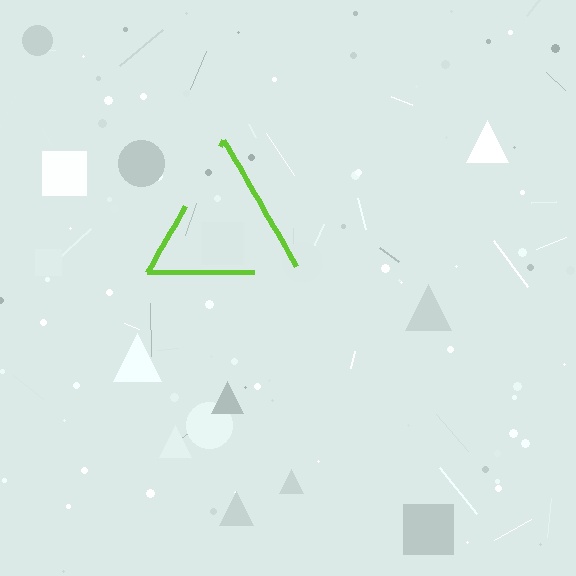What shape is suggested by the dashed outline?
The dashed outline suggests a triangle.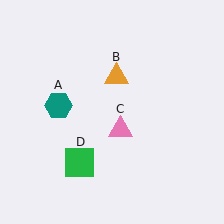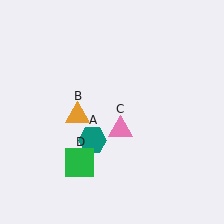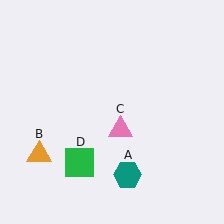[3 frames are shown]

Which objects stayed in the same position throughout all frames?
Pink triangle (object C) and green square (object D) remained stationary.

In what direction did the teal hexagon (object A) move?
The teal hexagon (object A) moved down and to the right.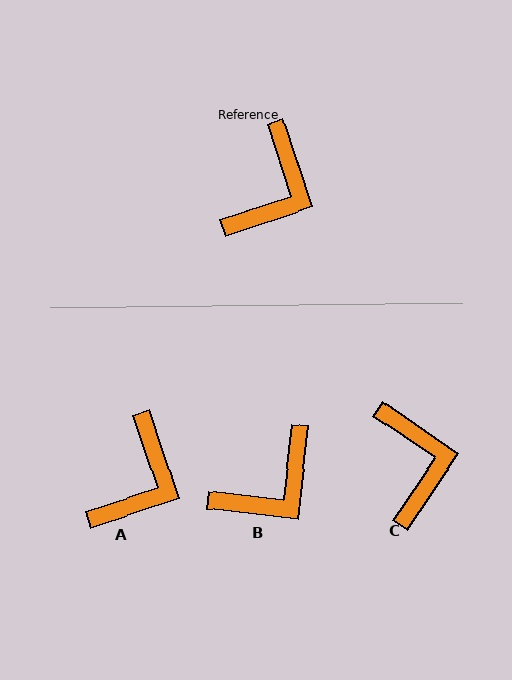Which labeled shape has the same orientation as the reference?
A.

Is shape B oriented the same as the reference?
No, it is off by about 25 degrees.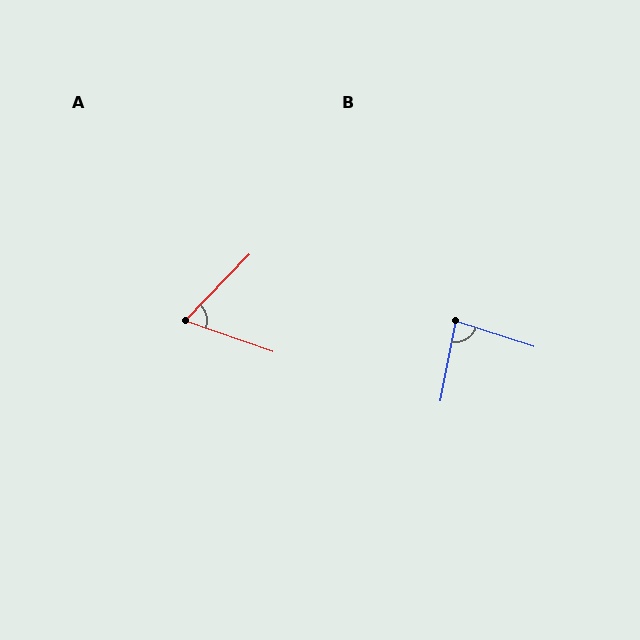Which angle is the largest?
B, at approximately 83 degrees.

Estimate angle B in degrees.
Approximately 83 degrees.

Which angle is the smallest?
A, at approximately 65 degrees.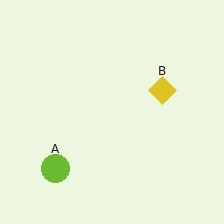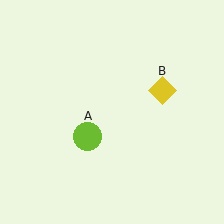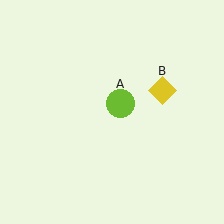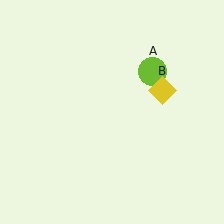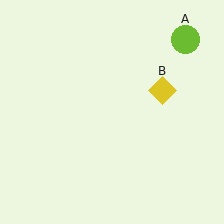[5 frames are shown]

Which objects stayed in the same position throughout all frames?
Yellow diamond (object B) remained stationary.